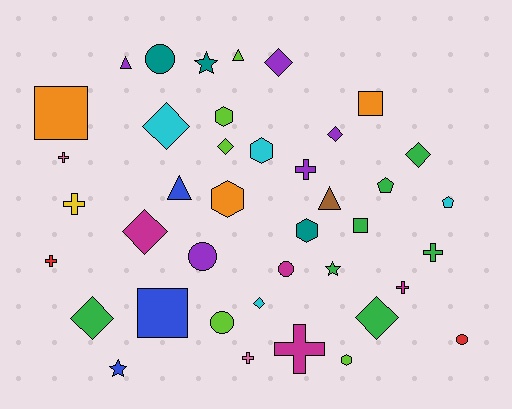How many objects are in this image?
There are 40 objects.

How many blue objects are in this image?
There are 3 blue objects.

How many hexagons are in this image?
There are 5 hexagons.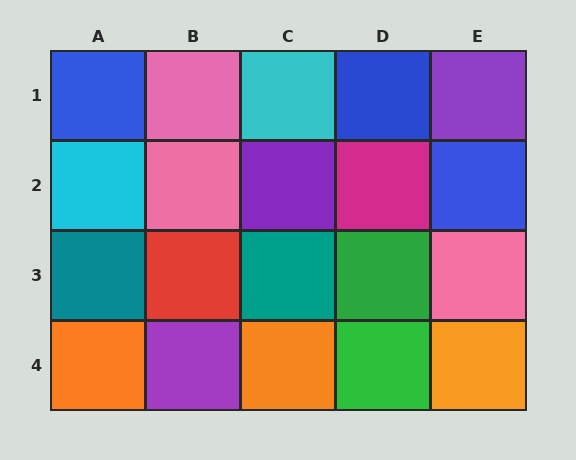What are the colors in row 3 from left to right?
Teal, red, teal, green, pink.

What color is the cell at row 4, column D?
Green.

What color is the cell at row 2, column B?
Pink.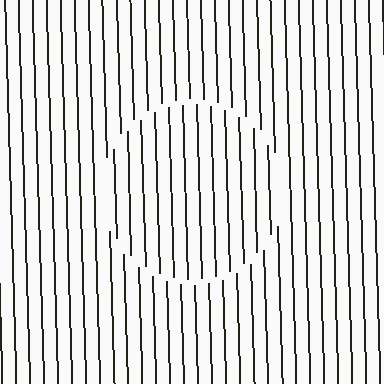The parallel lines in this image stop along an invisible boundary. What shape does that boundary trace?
An illusory circle. The interior of the shape contains the same grating, shifted by half a period — the contour is defined by the phase discontinuity where line-ends from the inner and outer gratings abut.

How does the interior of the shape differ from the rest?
The interior of the shape contains the same grating, shifted by half a period — the contour is defined by the phase discontinuity where line-ends from the inner and outer gratings abut.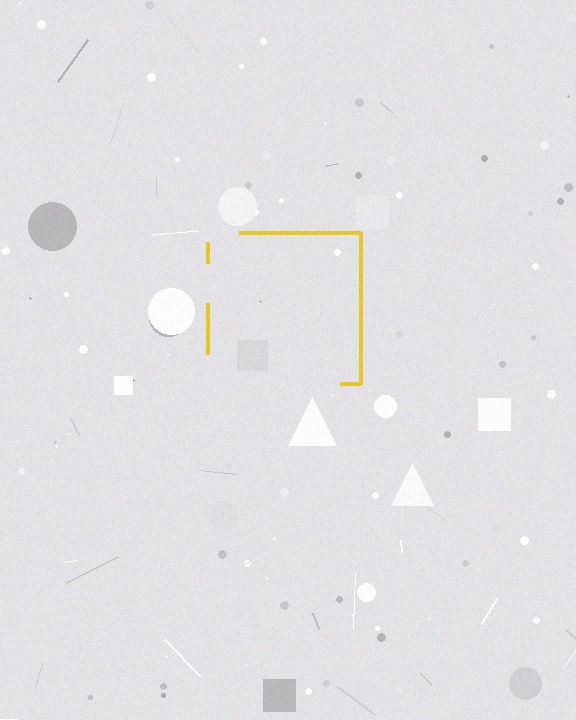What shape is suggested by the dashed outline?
The dashed outline suggests a square.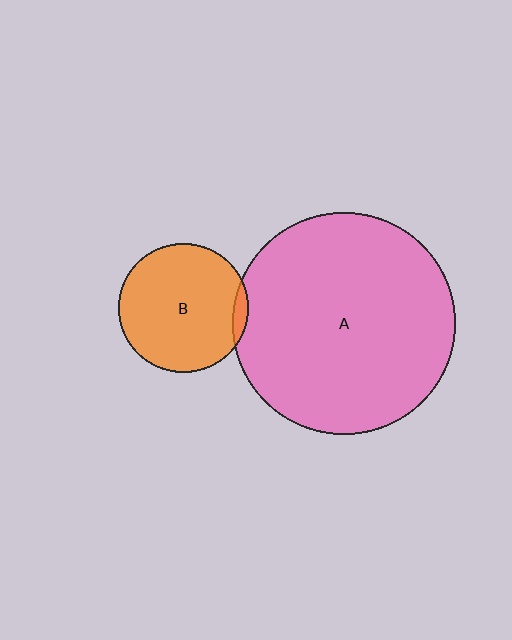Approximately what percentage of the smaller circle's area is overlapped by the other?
Approximately 5%.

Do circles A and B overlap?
Yes.